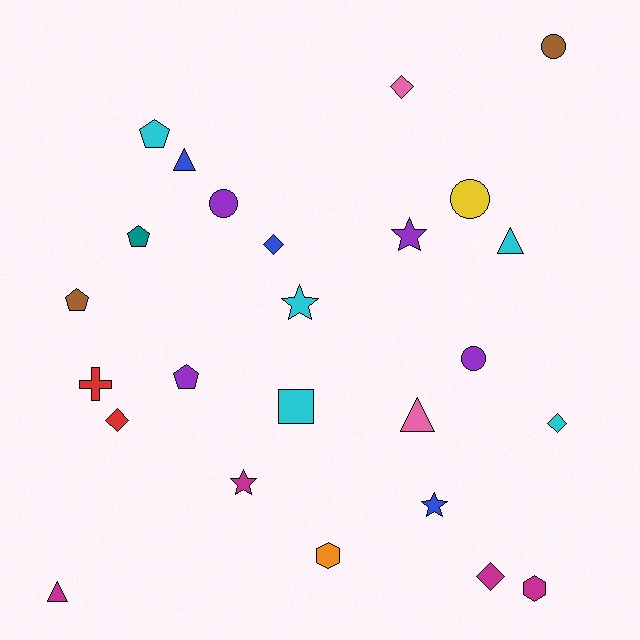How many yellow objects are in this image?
There is 1 yellow object.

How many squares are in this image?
There is 1 square.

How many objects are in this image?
There are 25 objects.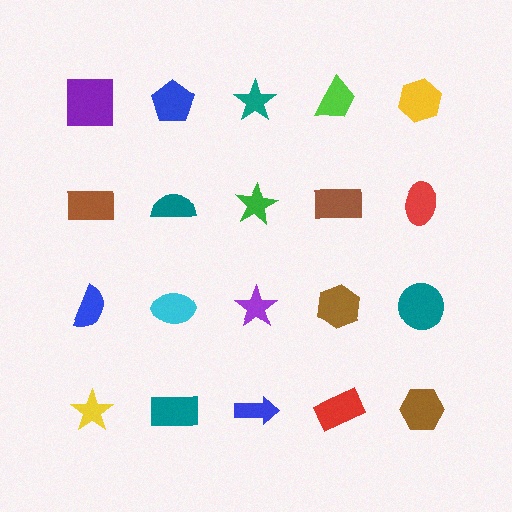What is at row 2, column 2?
A teal semicircle.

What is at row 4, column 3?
A blue arrow.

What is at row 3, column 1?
A blue semicircle.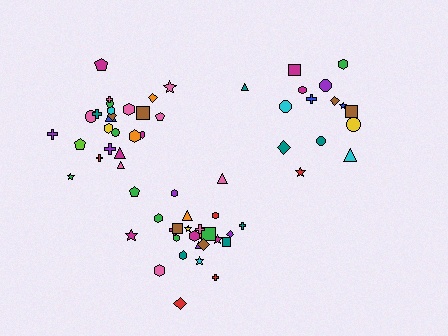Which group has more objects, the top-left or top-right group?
The top-left group.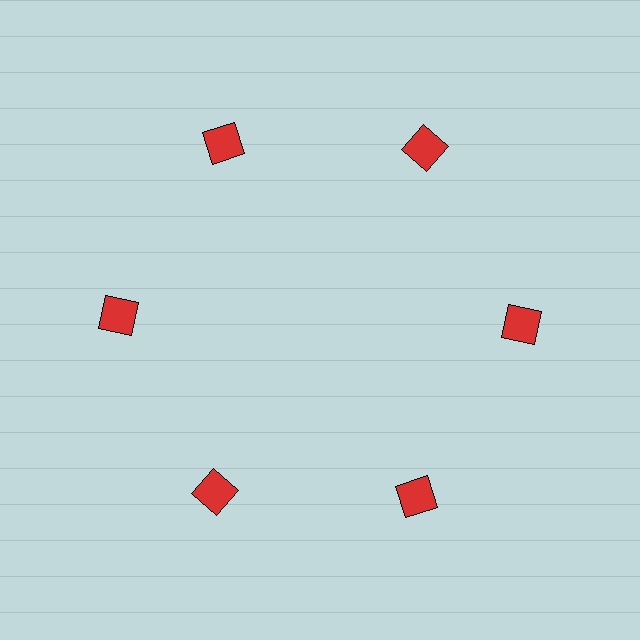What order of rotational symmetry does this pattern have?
This pattern has 6-fold rotational symmetry.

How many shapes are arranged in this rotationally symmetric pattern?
There are 6 shapes, arranged in 6 groups of 1.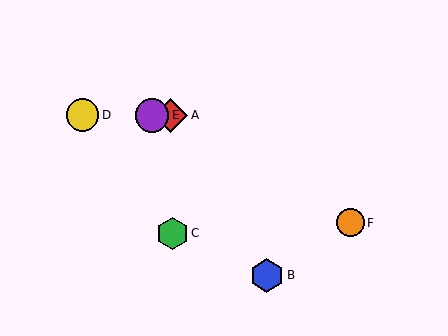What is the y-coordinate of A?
Object A is at y≈115.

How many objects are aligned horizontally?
3 objects (A, D, E) are aligned horizontally.